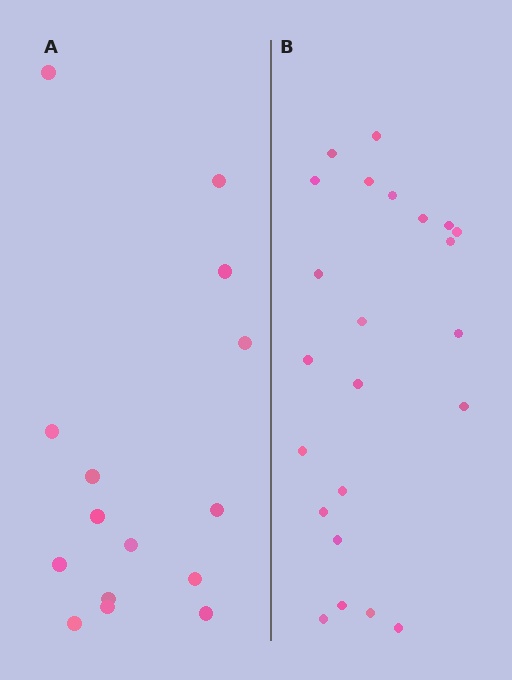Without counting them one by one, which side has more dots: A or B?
Region B (the right region) has more dots.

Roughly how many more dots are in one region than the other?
Region B has roughly 8 or so more dots than region A.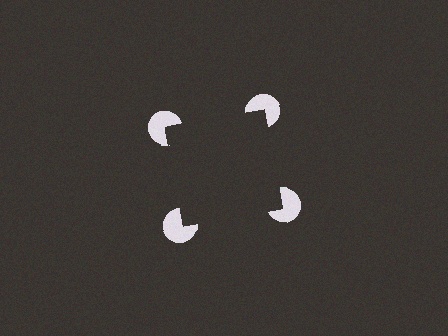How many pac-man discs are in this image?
There are 4 — one at each vertex of the illusory square.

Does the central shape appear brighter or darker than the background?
It typically appears slightly darker than the background, even though no actual brightness change is drawn.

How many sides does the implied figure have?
4 sides.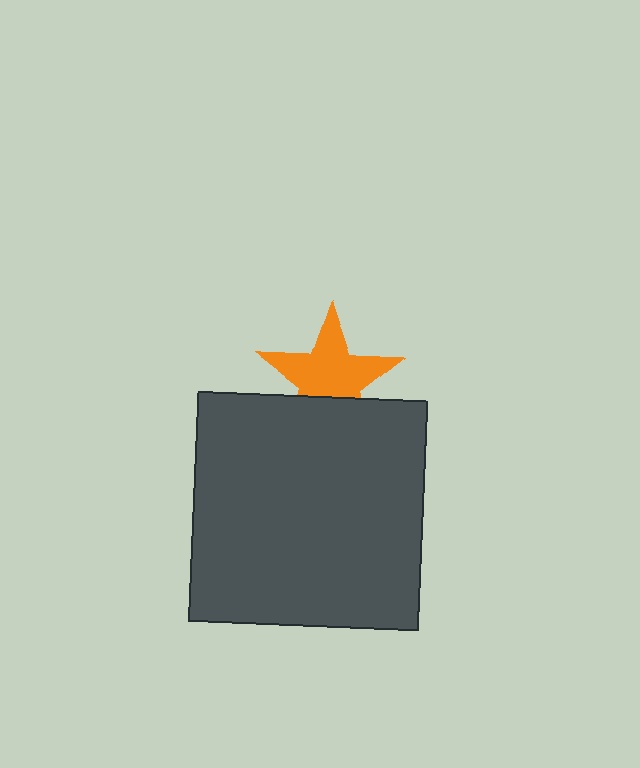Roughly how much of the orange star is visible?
Most of it is visible (roughly 70%).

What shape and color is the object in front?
The object in front is a dark gray square.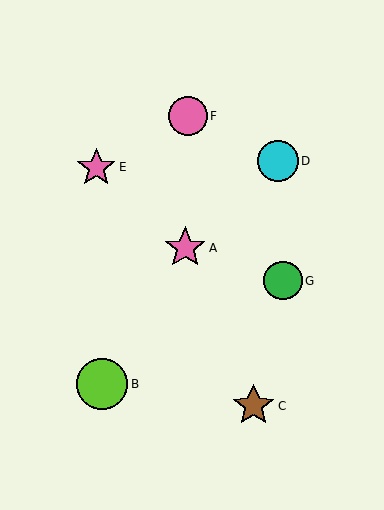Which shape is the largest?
The lime circle (labeled B) is the largest.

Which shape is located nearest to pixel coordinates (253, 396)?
The brown star (labeled C) at (253, 406) is nearest to that location.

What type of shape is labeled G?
Shape G is a green circle.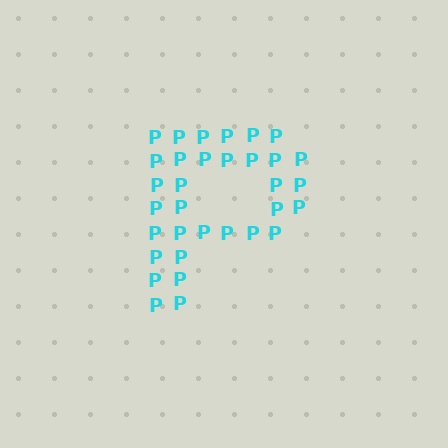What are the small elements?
The small elements are letter P's.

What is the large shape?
The large shape is the letter P.